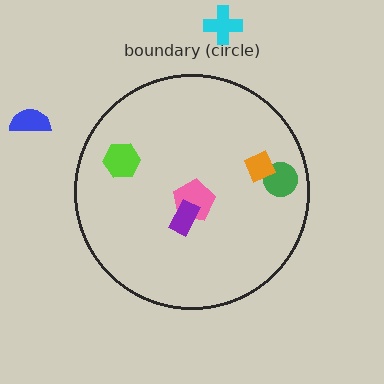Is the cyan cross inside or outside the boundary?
Outside.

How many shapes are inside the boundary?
5 inside, 2 outside.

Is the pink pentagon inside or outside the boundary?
Inside.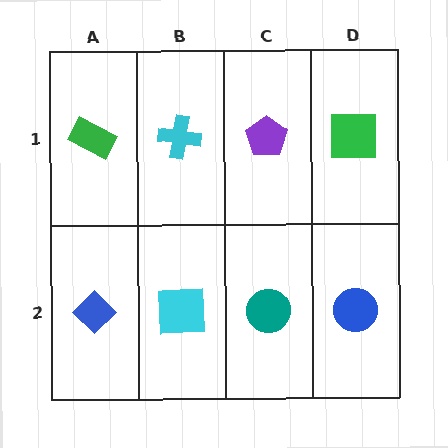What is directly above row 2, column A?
A green rectangle.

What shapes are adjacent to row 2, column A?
A green rectangle (row 1, column A), a cyan square (row 2, column B).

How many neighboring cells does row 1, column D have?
2.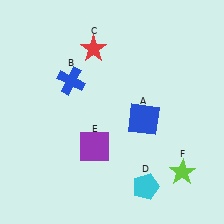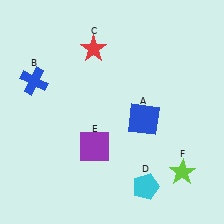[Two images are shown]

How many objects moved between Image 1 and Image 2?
1 object moved between the two images.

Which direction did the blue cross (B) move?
The blue cross (B) moved left.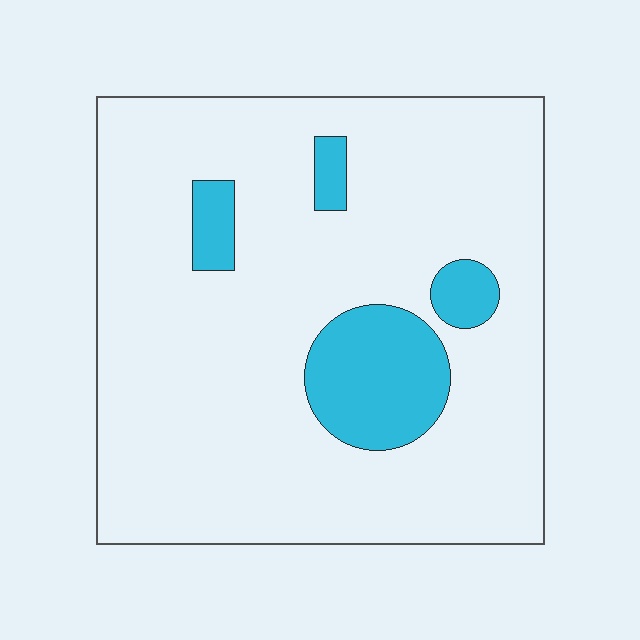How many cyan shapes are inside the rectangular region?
4.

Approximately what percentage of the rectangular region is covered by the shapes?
Approximately 15%.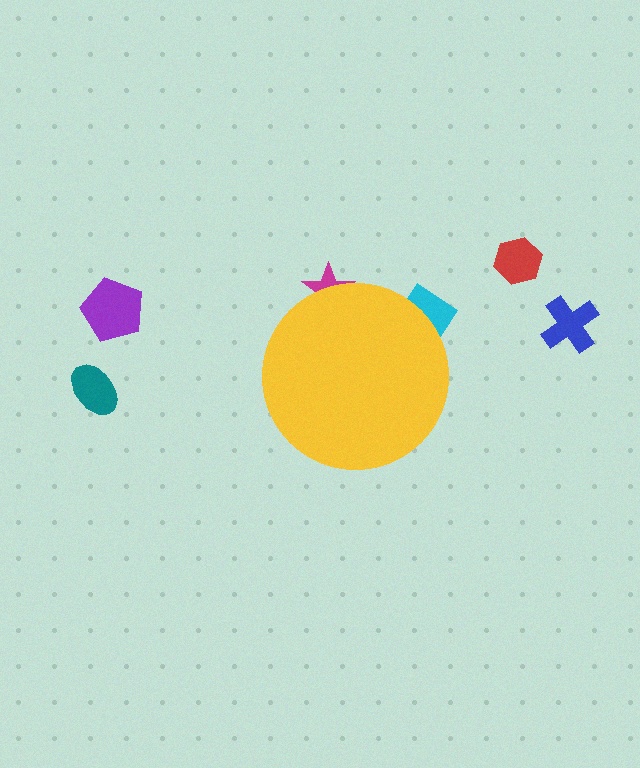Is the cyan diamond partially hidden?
Yes, the cyan diamond is partially hidden behind the yellow circle.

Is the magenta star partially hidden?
Yes, the magenta star is partially hidden behind the yellow circle.